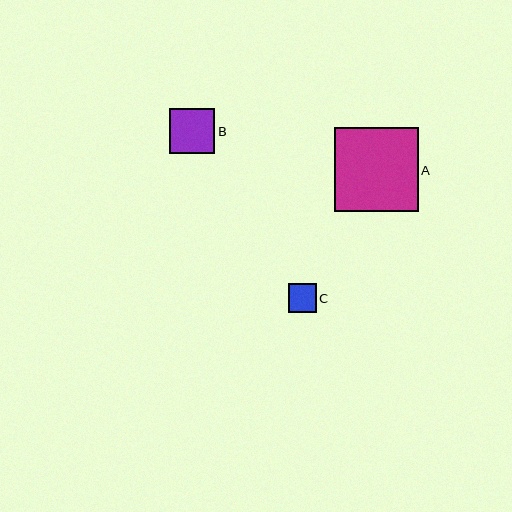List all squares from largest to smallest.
From largest to smallest: A, B, C.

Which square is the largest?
Square A is the largest with a size of approximately 84 pixels.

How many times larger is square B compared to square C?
Square B is approximately 1.6 times the size of square C.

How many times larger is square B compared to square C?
Square B is approximately 1.6 times the size of square C.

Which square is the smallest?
Square C is the smallest with a size of approximately 28 pixels.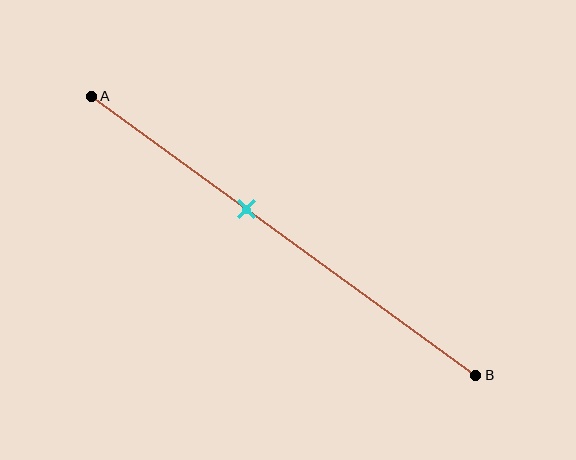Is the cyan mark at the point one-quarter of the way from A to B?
No, the mark is at about 40% from A, not at the 25% one-quarter point.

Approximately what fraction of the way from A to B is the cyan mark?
The cyan mark is approximately 40% of the way from A to B.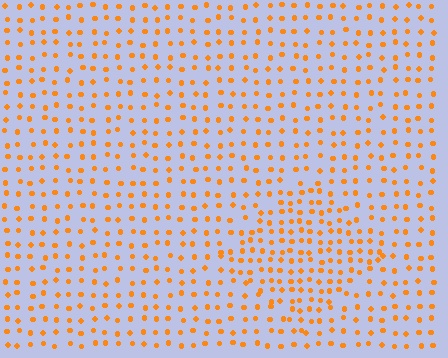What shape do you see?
I see a diamond.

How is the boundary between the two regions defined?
The boundary is defined by a change in element density (approximately 1.6x ratio). All elements are the same color, size, and shape.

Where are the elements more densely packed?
The elements are more densely packed inside the diamond boundary.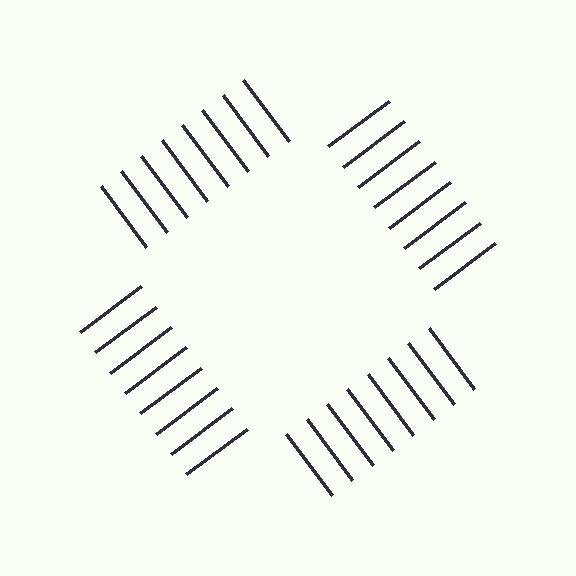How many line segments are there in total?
32 — 8 along each of the 4 edges.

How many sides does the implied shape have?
4 sides — the line-ends trace a square.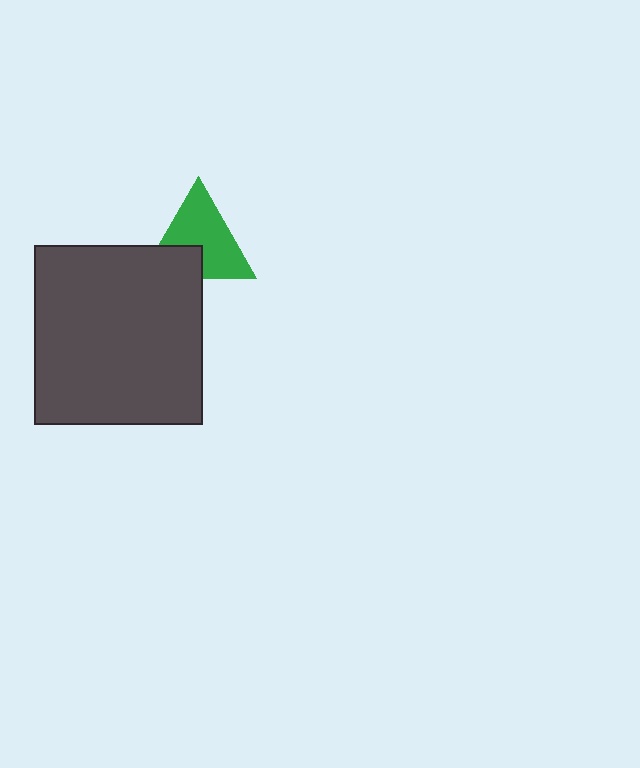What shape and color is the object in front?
The object in front is a dark gray rectangle.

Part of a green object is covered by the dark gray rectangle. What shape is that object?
It is a triangle.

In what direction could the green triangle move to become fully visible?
The green triangle could move up. That would shift it out from behind the dark gray rectangle entirely.